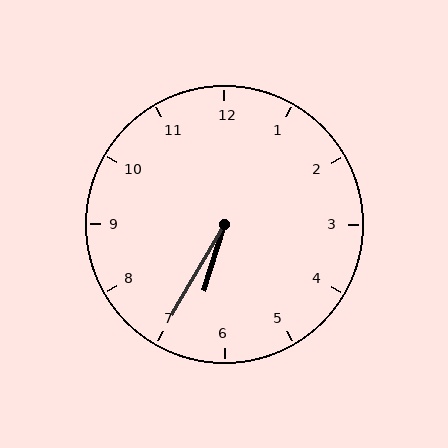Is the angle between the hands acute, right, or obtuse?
It is acute.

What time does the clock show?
6:35.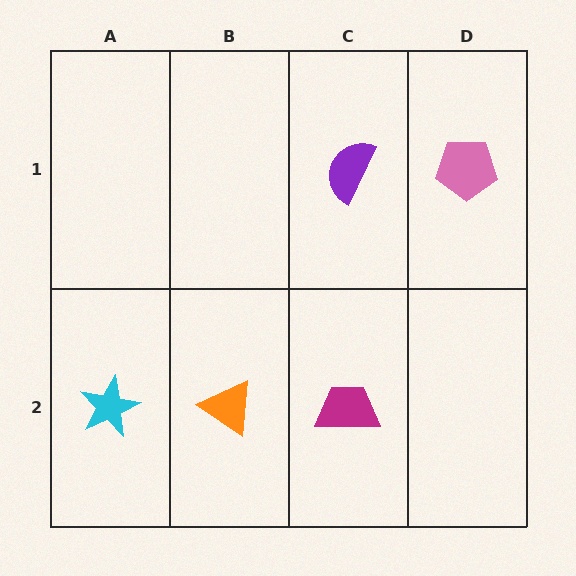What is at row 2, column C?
A magenta trapezoid.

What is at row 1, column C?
A purple semicircle.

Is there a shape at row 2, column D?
No, that cell is empty.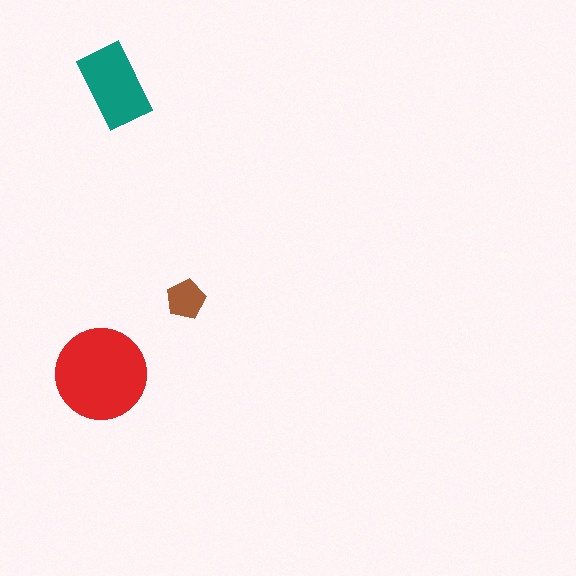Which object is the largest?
The red circle.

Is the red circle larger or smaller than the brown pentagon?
Larger.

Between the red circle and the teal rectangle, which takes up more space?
The red circle.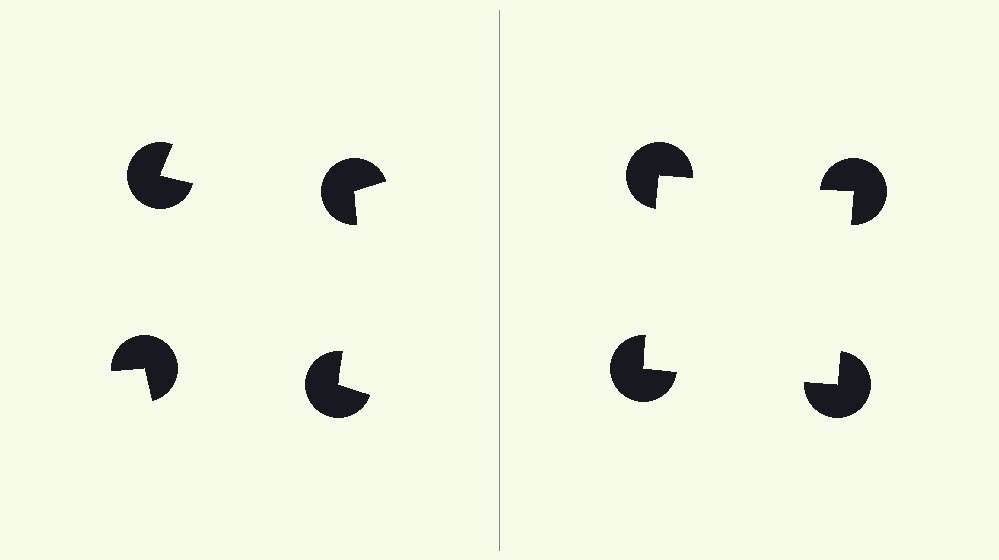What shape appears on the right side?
An illusory square.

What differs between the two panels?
The pac-man discs are positioned identically on both sides; only the wedge orientations differ. On the right they align to a square; on the left they are misaligned.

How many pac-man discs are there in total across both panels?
8 — 4 on each side.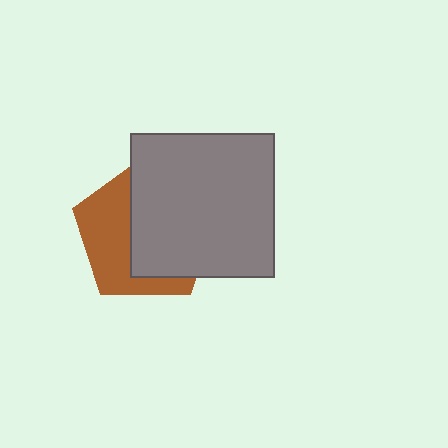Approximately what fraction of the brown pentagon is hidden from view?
Roughly 57% of the brown pentagon is hidden behind the gray rectangle.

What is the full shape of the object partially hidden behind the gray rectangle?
The partially hidden object is a brown pentagon.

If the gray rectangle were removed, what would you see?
You would see the complete brown pentagon.